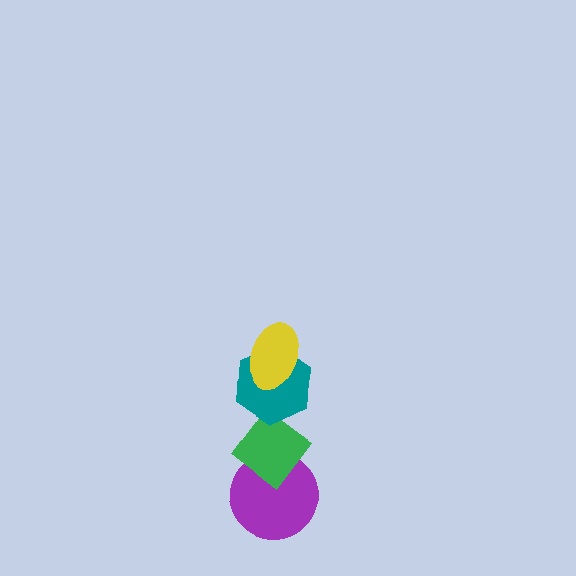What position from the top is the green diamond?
The green diamond is 3rd from the top.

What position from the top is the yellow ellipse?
The yellow ellipse is 1st from the top.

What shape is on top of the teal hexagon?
The yellow ellipse is on top of the teal hexagon.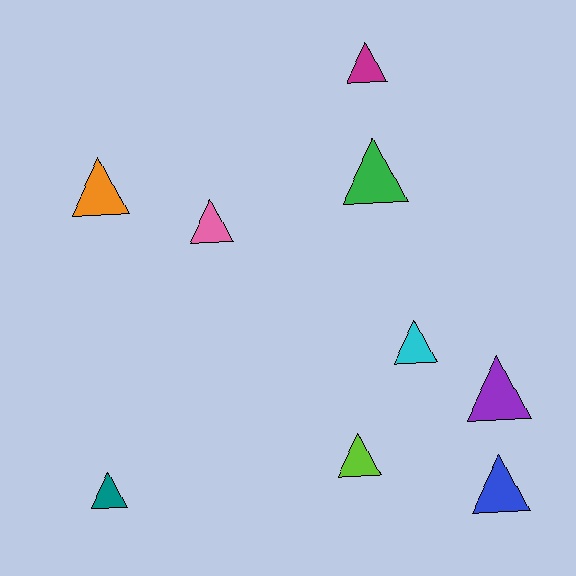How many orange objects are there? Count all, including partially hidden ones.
There is 1 orange object.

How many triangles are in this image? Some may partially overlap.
There are 9 triangles.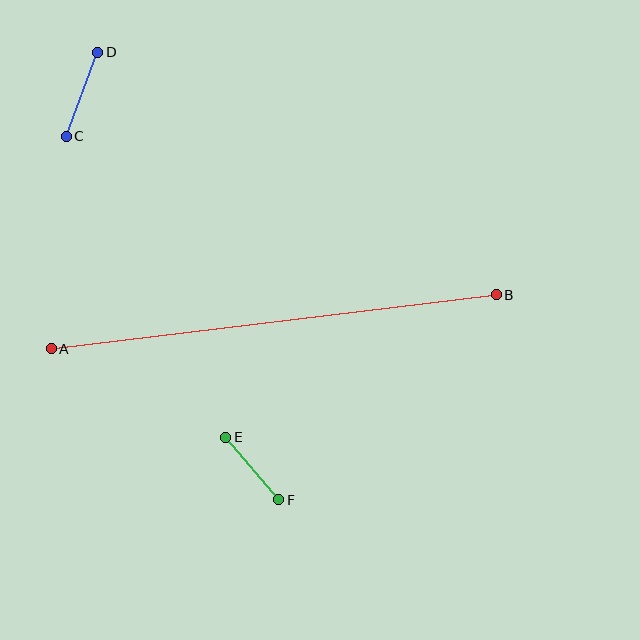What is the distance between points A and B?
The distance is approximately 448 pixels.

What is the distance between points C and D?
The distance is approximately 90 pixels.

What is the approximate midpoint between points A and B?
The midpoint is at approximately (274, 322) pixels.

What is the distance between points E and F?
The distance is approximately 82 pixels.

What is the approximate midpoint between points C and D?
The midpoint is at approximately (82, 94) pixels.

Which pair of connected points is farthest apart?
Points A and B are farthest apart.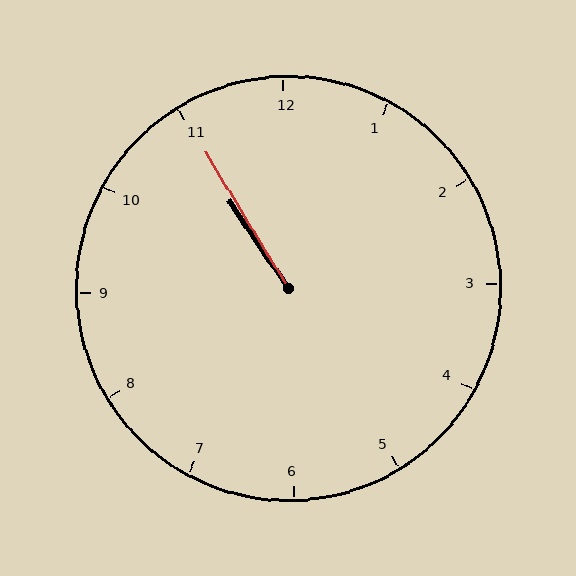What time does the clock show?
10:55.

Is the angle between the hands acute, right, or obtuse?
It is acute.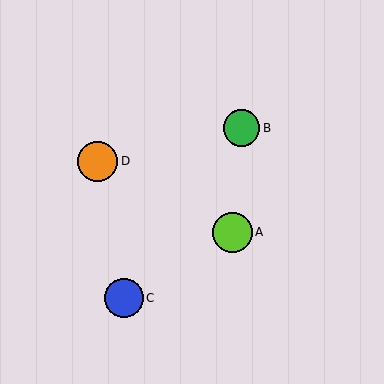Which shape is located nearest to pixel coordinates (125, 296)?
The blue circle (labeled C) at (124, 298) is nearest to that location.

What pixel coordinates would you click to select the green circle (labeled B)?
Click at (242, 128) to select the green circle B.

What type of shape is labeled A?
Shape A is a lime circle.